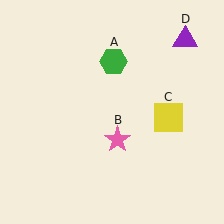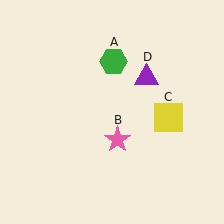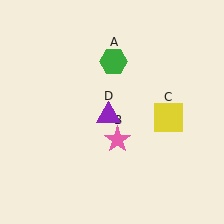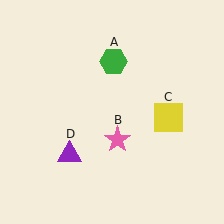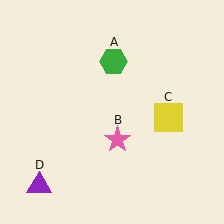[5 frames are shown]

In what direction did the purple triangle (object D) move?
The purple triangle (object D) moved down and to the left.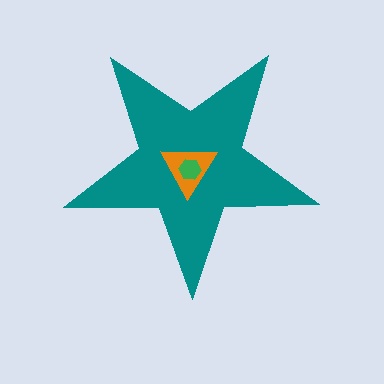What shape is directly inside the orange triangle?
The green hexagon.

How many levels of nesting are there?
3.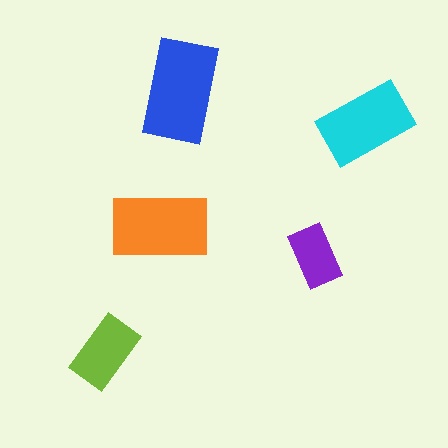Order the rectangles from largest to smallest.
the blue one, the orange one, the cyan one, the lime one, the purple one.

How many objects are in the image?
There are 5 objects in the image.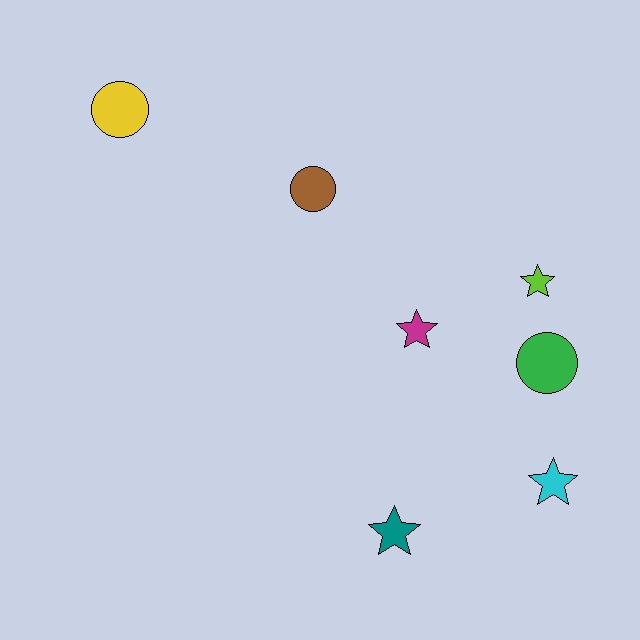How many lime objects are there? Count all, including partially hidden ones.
There is 1 lime object.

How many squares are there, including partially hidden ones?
There are no squares.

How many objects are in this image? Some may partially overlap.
There are 7 objects.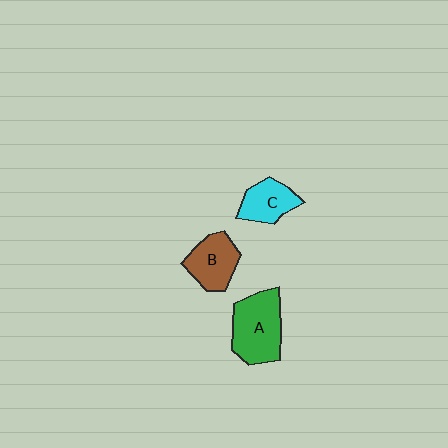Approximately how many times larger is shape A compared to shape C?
Approximately 1.7 times.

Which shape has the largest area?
Shape A (green).